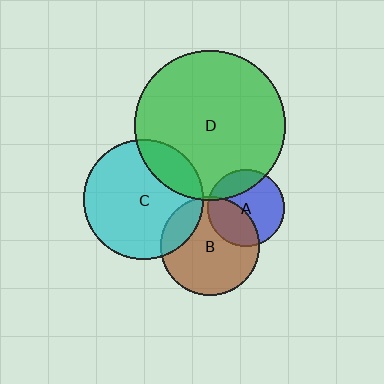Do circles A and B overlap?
Yes.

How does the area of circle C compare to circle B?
Approximately 1.5 times.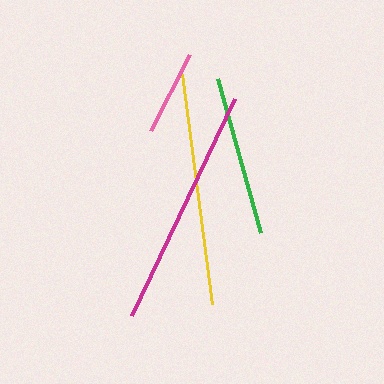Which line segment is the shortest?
The pink line is the shortest at approximately 85 pixels.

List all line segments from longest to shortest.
From longest to shortest: magenta, yellow, green, pink.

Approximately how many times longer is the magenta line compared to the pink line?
The magenta line is approximately 2.8 times the length of the pink line.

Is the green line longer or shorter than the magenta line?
The magenta line is longer than the green line.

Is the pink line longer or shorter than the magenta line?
The magenta line is longer than the pink line.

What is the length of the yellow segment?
The yellow segment is approximately 232 pixels long.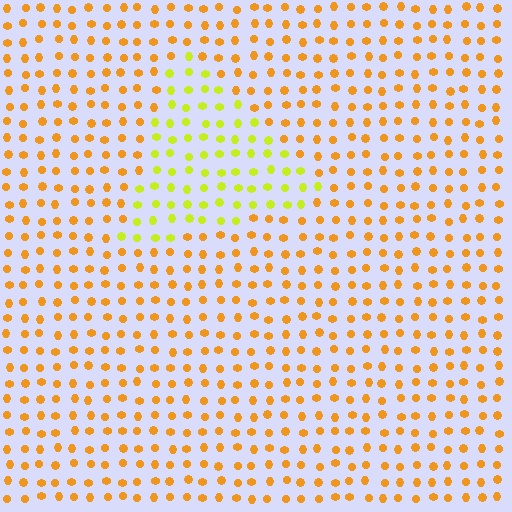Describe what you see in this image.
The image is filled with small orange elements in a uniform arrangement. A triangle-shaped region is visible where the elements are tinted to a slightly different hue, forming a subtle color boundary.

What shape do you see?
I see a triangle.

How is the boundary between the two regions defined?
The boundary is defined purely by a slight shift in hue (about 37 degrees). Spacing, size, and orientation are identical on both sides.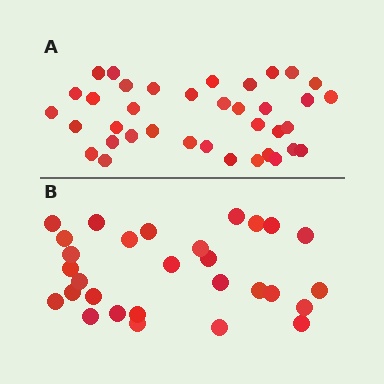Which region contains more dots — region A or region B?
Region A (the top region) has more dots.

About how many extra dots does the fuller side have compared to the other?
Region A has roughly 8 or so more dots than region B.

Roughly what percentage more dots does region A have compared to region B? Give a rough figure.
About 30% more.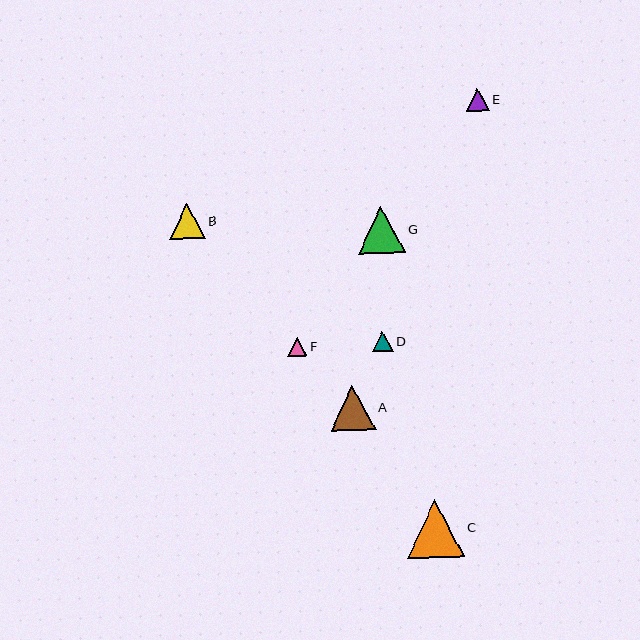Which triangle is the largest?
Triangle C is the largest with a size of approximately 57 pixels.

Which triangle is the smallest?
Triangle F is the smallest with a size of approximately 19 pixels.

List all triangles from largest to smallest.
From largest to smallest: C, G, A, B, E, D, F.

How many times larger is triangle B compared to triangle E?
Triangle B is approximately 1.5 times the size of triangle E.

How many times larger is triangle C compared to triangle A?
Triangle C is approximately 1.3 times the size of triangle A.